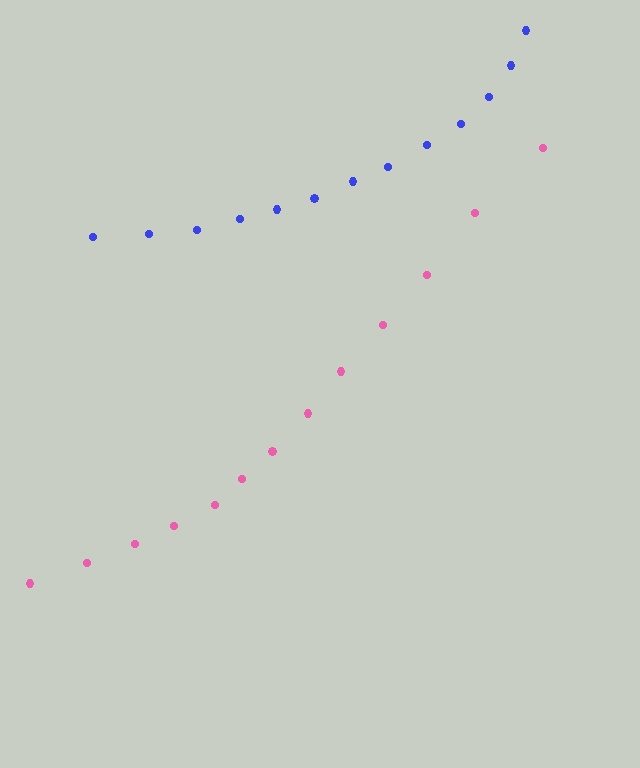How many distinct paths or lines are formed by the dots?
There are 2 distinct paths.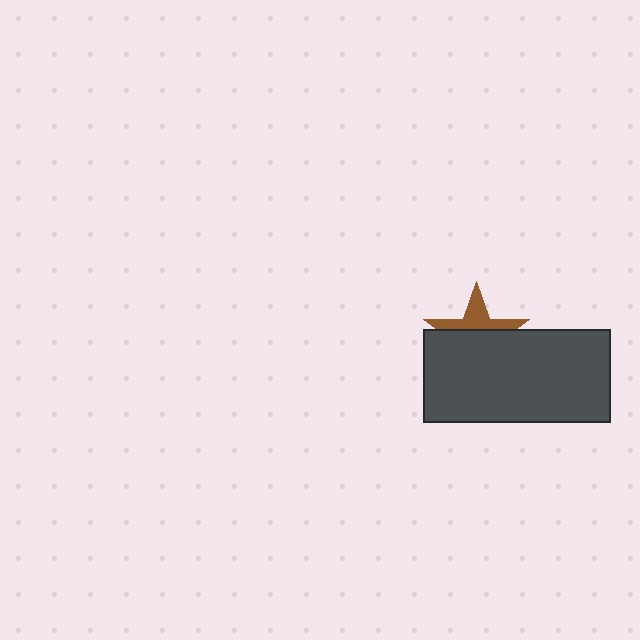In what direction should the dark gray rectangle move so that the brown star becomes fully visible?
The dark gray rectangle should move down. That is the shortest direction to clear the overlap and leave the brown star fully visible.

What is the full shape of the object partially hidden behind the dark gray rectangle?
The partially hidden object is a brown star.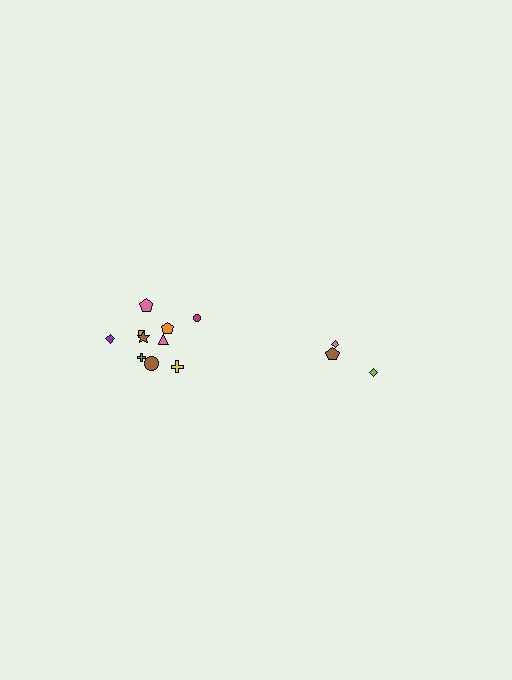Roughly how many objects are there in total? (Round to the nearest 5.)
Roughly 15 objects in total.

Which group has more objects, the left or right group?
The left group.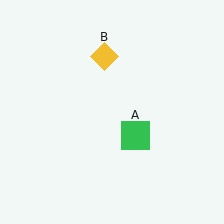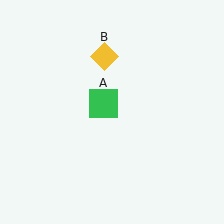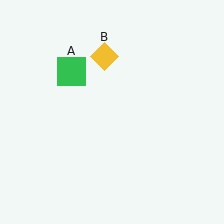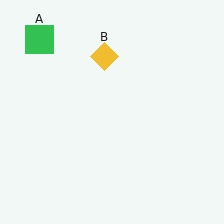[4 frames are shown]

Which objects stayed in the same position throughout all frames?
Yellow diamond (object B) remained stationary.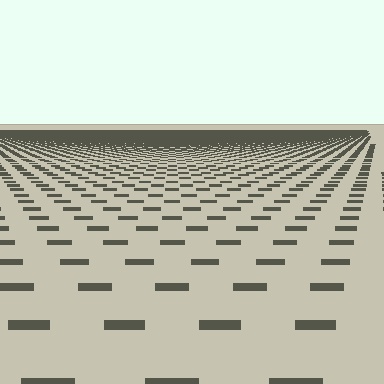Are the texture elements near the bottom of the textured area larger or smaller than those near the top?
Larger. Near the bottom, elements are closer to the viewer and appear at a bigger on-screen size.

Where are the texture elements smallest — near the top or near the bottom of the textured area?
Near the top.